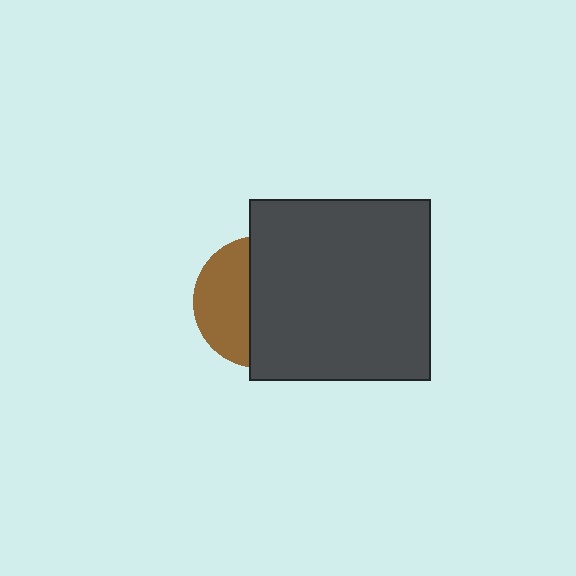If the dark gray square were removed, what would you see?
You would see the complete brown circle.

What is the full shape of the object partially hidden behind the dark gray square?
The partially hidden object is a brown circle.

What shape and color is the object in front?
The object in front is a dark gray square.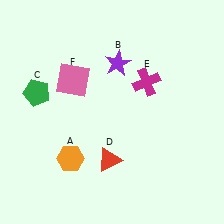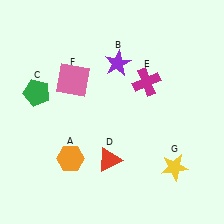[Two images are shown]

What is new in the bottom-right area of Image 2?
A yellow star (G) was added in the bottom-right area of Image 2.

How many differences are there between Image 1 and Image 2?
There is 1 difference between the two images.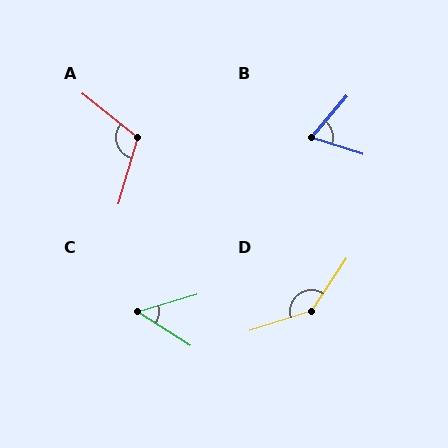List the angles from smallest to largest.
C (50°), B (67°), A (113°), D (141°).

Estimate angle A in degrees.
Approximately 113 degrees.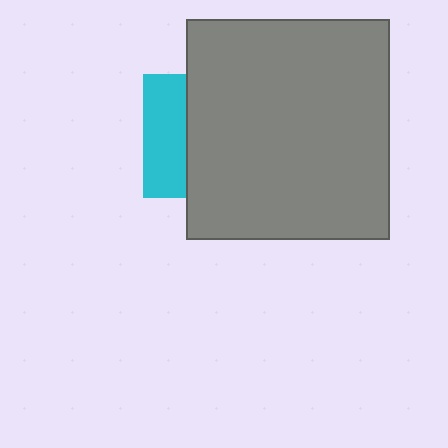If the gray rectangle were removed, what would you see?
You would see the complete cyan square.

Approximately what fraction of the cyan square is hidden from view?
Roughly 66% of the cyan square is hidden behind the gray rectangle.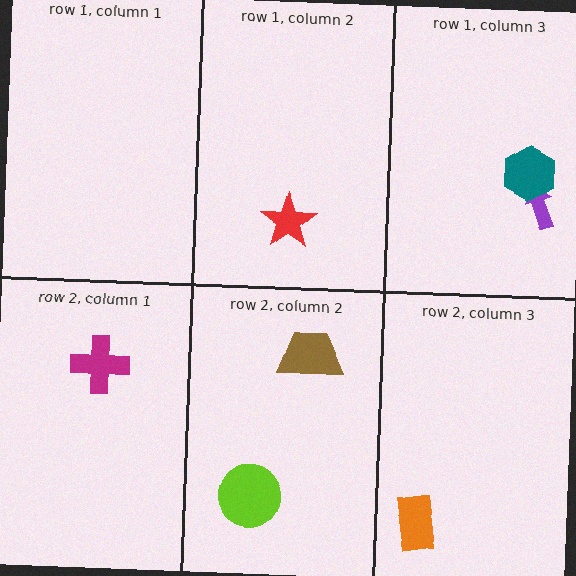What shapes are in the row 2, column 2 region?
The lime circle, the brown trapezoid.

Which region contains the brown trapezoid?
The row 2, column 2 region.